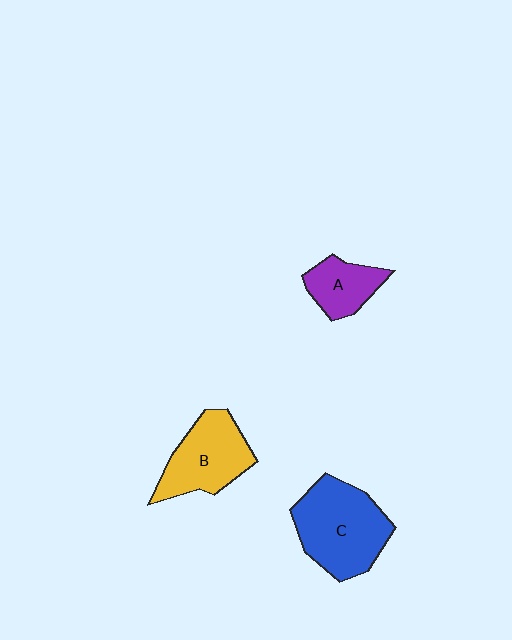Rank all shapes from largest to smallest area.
From largest to smallest: C (blue), B (yellow), A (purple).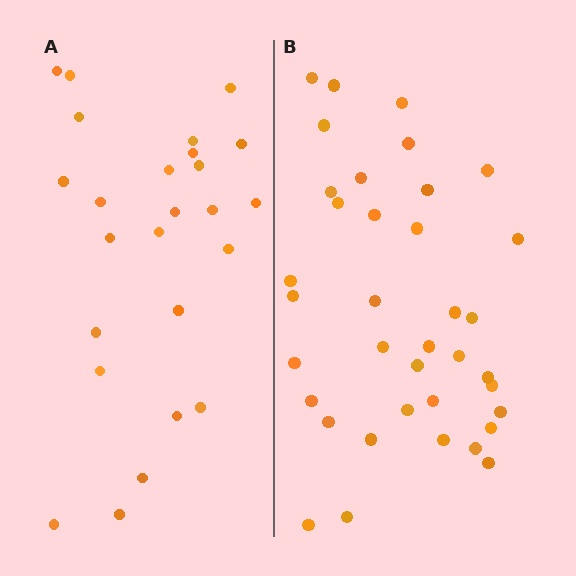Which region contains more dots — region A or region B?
Region B (the right region) has more dots.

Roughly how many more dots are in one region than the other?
Region B has roughly 12 or so more dots than region A.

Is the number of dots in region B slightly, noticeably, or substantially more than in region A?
Region B has substantially more. The ratio is roughly 1.5 to 1.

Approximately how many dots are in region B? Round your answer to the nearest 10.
About 40 dots. (The exact count is 37, which rounds to 40.)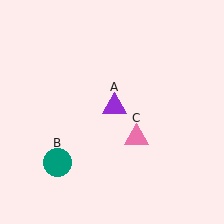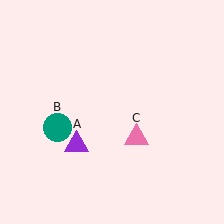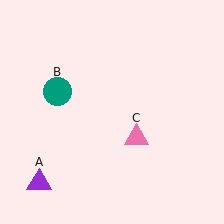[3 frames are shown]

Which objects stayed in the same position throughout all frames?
Pink triangle (object C) remained stationary.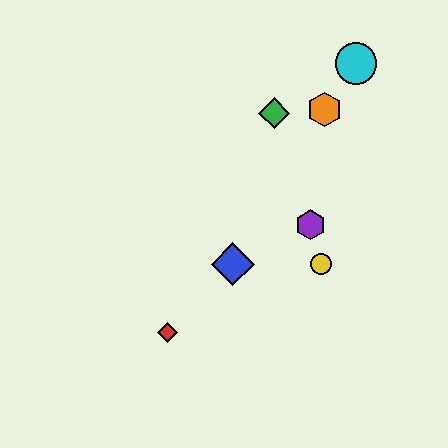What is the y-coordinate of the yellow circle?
The yellow circle is at y≈264.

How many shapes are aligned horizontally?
2 shapes (the blue diamond, the yellow circle) are aligned horizontally.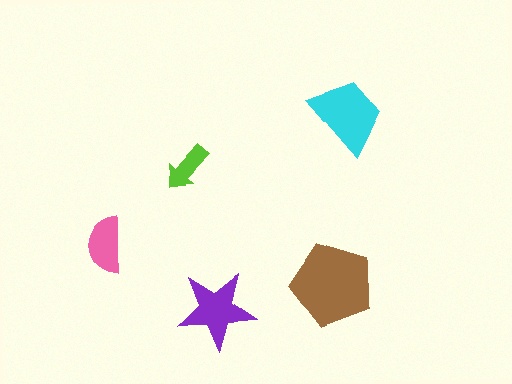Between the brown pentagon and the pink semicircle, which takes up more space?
The brown pentagon.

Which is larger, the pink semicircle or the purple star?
The purple star.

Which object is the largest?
The brown pentagon.